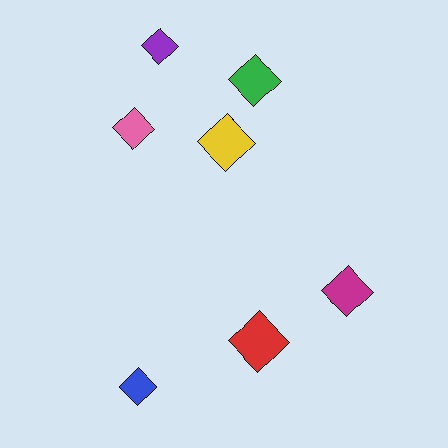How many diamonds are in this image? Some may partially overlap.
There are 7 diamonds.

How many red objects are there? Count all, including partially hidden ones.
There is 1 red object.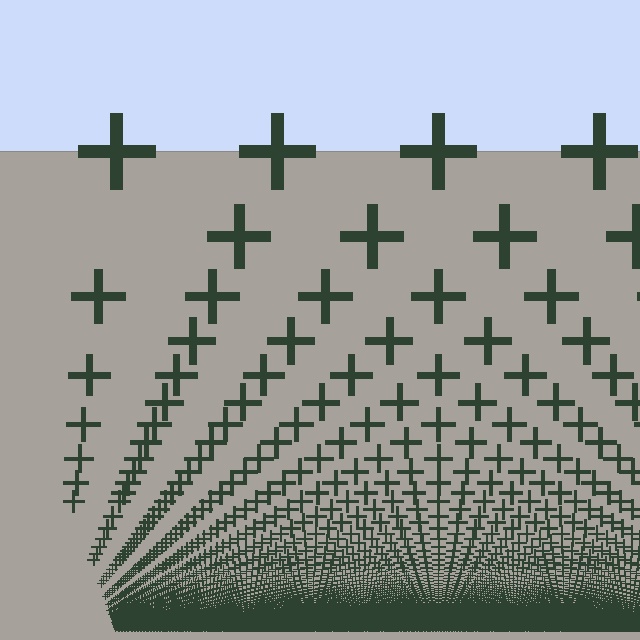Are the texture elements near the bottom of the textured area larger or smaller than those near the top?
Smaller. The gradient is inverted — elements near the bottom are smaller and denser.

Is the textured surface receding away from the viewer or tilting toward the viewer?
The surface appears to tilt toward the viewer. Texture elements get larger and sparser toward the top.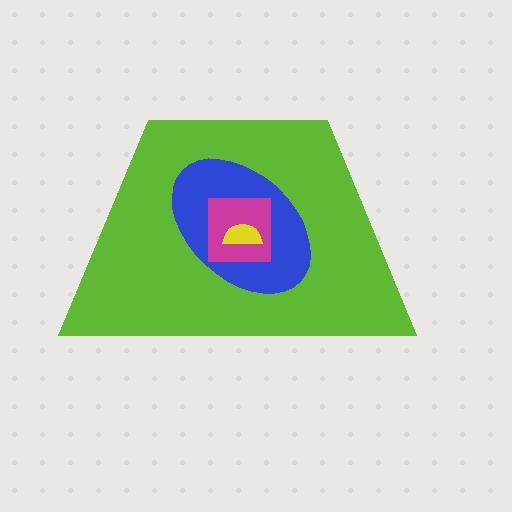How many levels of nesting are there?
4.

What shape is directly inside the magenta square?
The yellow semicircle.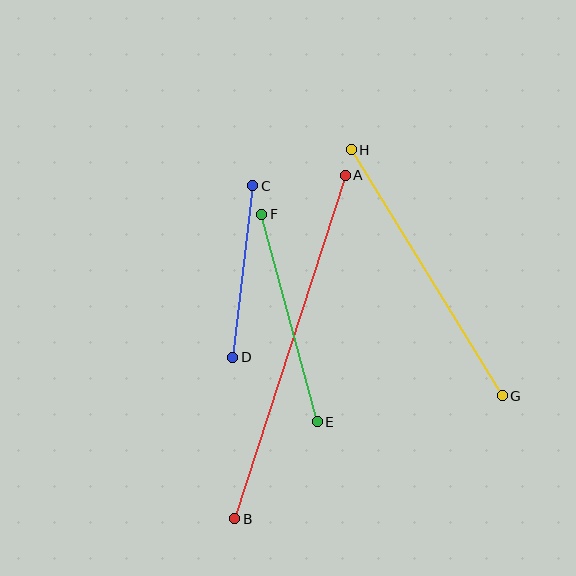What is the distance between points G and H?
The distance is approximately 289 pixels.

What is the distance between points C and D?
The distance is approximately 173 pixels.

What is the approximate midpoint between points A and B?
The midpoint is at approximately (290, 347) pixels.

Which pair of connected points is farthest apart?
Points A and B are farthest apart.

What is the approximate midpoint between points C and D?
The midpoint is at approximately (243, 271) pixels.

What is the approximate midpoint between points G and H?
The midpoint is at approximately (427, 273) pixels.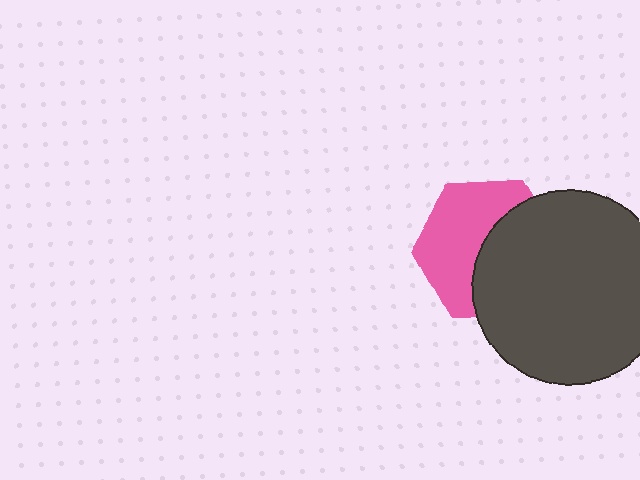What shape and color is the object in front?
The object in front is a dark gray circle.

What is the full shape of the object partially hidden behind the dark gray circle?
The partially hidden object is a pink hexagon.